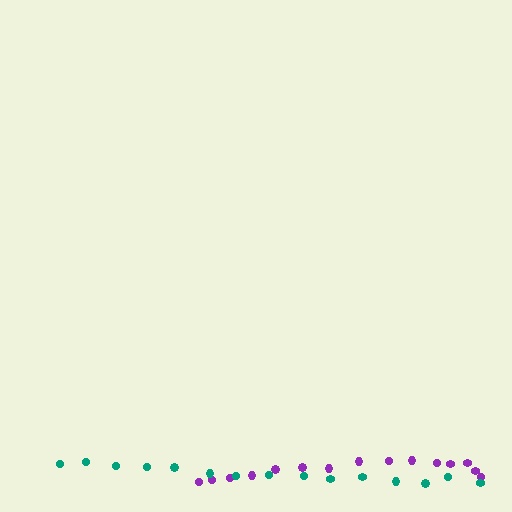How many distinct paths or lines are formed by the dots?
There are 2 distinct paths.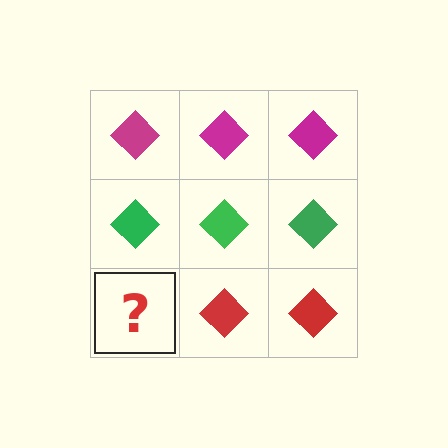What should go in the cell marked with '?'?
The missing cell should contain a red diamond.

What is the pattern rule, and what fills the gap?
The rule is that each row has a consistent color. The gap should be filled with a red diamond.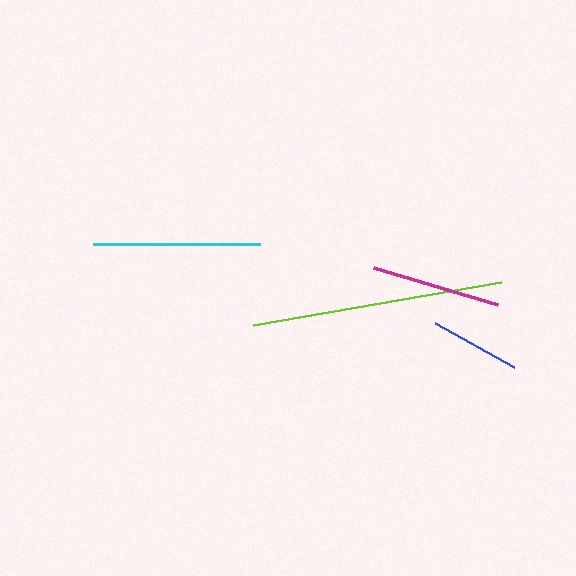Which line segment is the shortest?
The blue line is the shortest at approximately 90 pixels.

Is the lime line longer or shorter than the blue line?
The lime line is longer than the blue line.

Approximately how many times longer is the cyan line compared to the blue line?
The cyan line is approximately 1.9 times the length of the blue line.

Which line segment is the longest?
The lime line is the longest at approximately 252 pixels.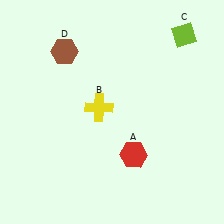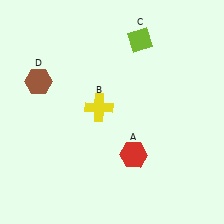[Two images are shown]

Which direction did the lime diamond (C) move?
The lime diamond (C) moved left.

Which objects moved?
The objects that moved are: the lime diamond (C), the brown hexagon (D).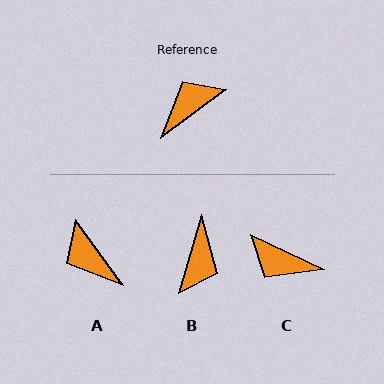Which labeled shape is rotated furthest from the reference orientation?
B, about 143 degrees away.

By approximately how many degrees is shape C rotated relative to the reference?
Approximately 118 degrees counter-clockwise.